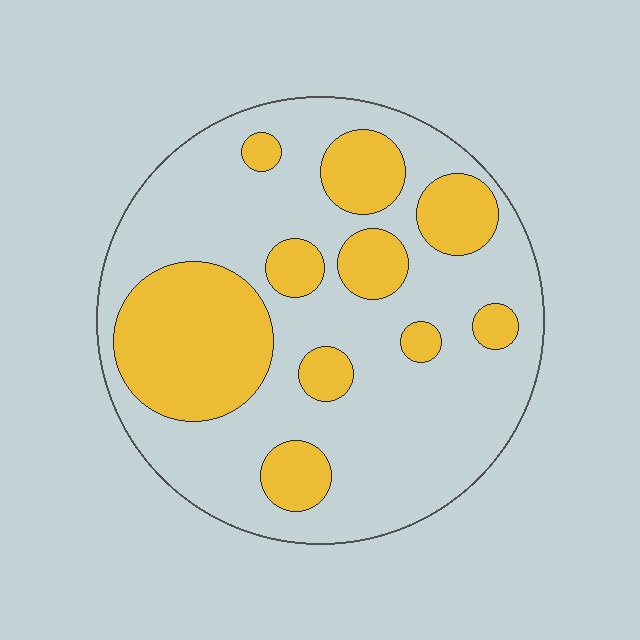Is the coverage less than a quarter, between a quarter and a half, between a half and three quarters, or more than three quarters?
Between a quarter and a half.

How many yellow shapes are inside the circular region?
10.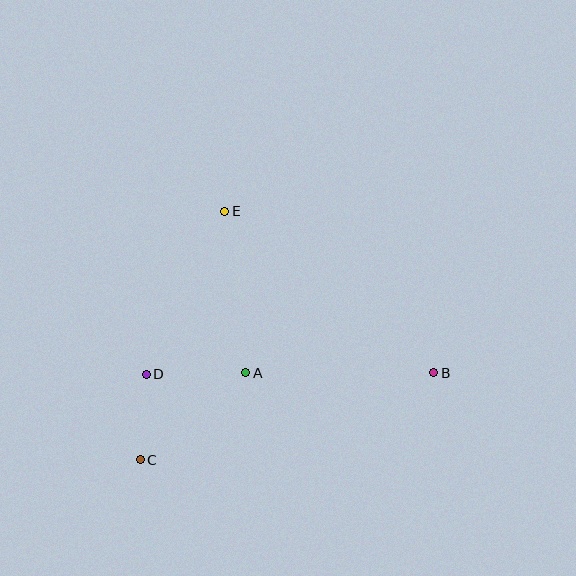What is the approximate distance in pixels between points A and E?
The distance between A and E is approximately 163 pixels.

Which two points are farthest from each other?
Points B and C are farthest from each other.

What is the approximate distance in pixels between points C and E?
The distance between C and E is approximately 262 pixels.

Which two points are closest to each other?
Points C and D are closest to each other.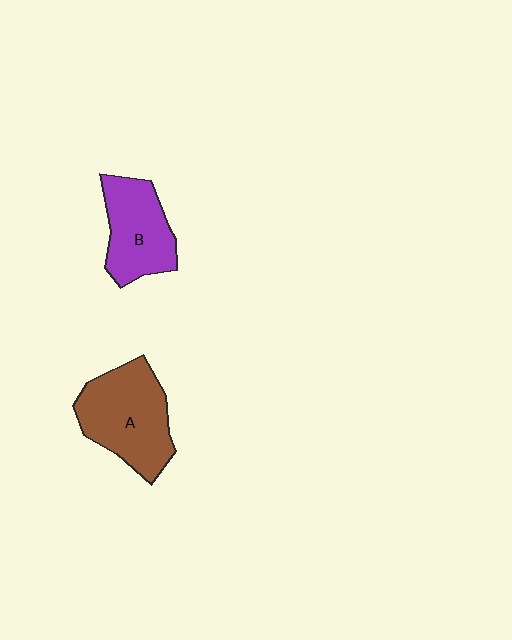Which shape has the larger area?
Shape A (brown).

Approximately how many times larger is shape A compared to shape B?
Approximately 1.3 times.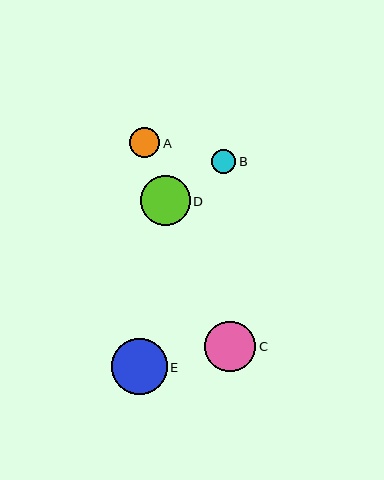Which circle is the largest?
Circle E is the largest with a size of approximately 55 pixels.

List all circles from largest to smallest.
From largest to smallest: E, C, D, A, B.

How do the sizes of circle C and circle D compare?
Circle C and circle D are approximately the same size.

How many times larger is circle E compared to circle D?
Circle E is approximately 1.1 times the size of circle D.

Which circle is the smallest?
Circle B is the smallest with a size of approximately 24 pixels.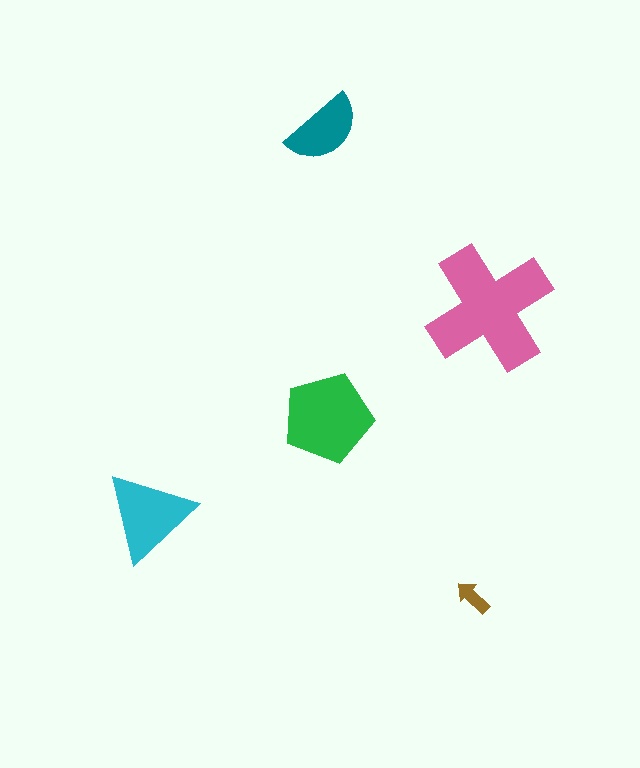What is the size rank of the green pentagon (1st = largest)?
2nd.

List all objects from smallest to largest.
The brown arrow, the teal semicircle, the cyan triangle, the green pentagon, the pink cross.